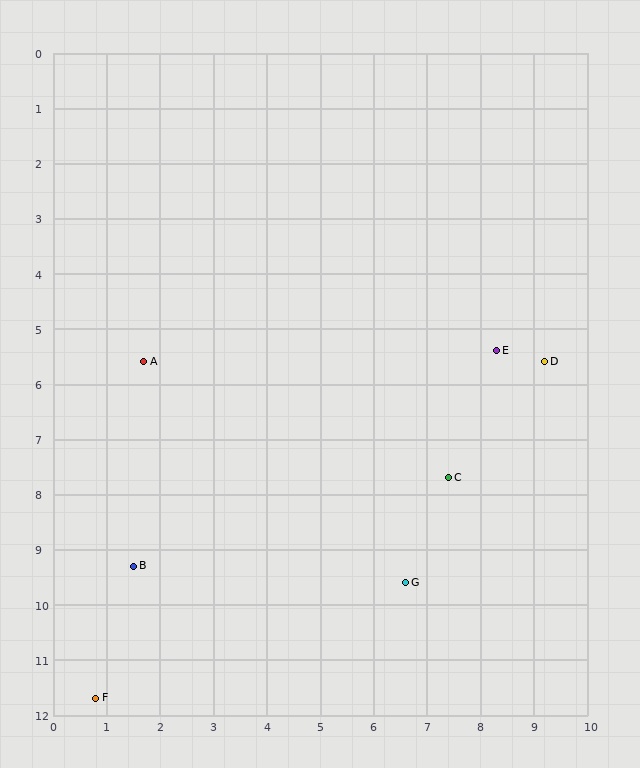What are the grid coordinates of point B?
Point B is at approximately (1.5, 9.3).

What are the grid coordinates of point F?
Point F is at approximately (0.8, 11.7).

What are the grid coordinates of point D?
Point D is at approximately (9.2, 5.6).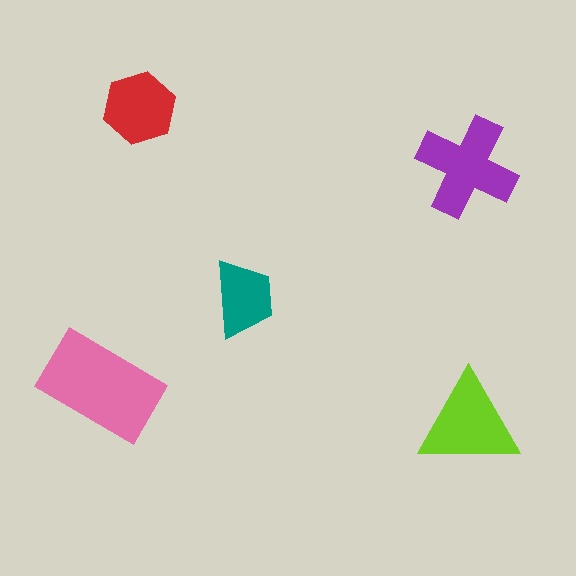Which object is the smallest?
The teal trapezoid.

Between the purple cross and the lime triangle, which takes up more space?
The purple cross.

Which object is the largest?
The pink rectangle.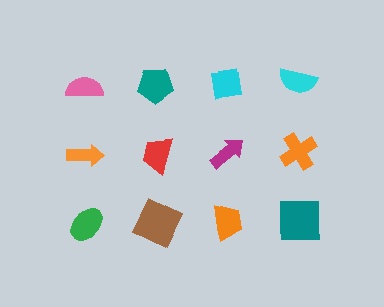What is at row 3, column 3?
An orange trapezoid.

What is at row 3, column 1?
A green ellipse.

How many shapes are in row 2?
4 shapes.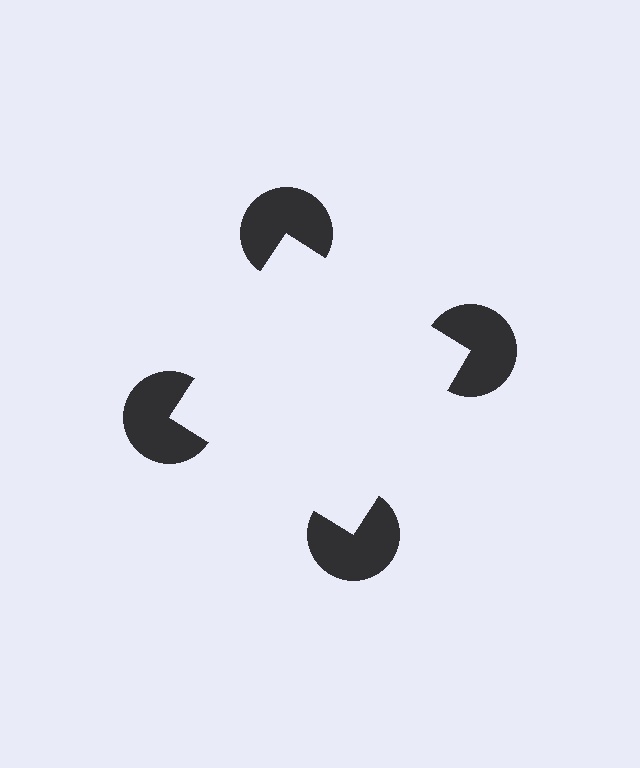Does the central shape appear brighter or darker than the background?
It typically appears slightly brighter than the background, even though no actual brightness change is drawn.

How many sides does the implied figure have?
4 sides.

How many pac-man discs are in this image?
There are 4 — one at each vertex of the illusory square.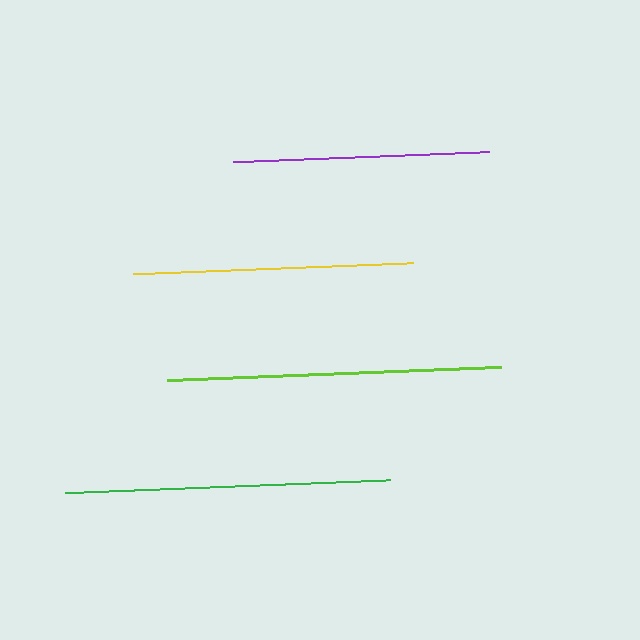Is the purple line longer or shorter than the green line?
The green line is longer than the purple line.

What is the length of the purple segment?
The purple segment is approximately 256 pixels long.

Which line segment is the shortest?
The purple line is the shortest at approximately 256 pixels.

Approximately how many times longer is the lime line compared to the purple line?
The lime line is approximately 1.3 times the length of the purple line.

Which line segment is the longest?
The lime line is the longest at approximately 334 pixels.